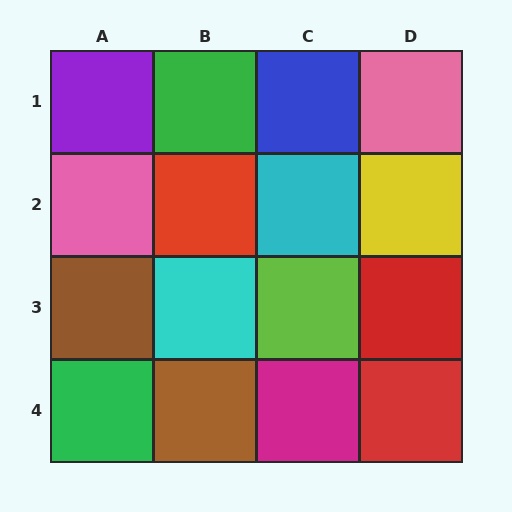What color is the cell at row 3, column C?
Lime.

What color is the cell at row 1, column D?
Pink.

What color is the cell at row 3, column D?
Red.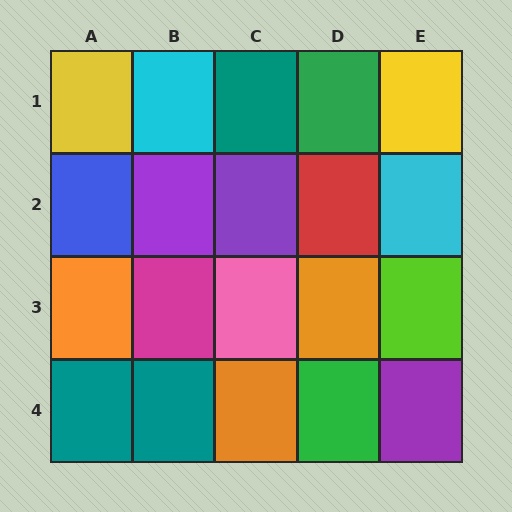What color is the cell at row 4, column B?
Teal.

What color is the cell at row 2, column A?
Blue.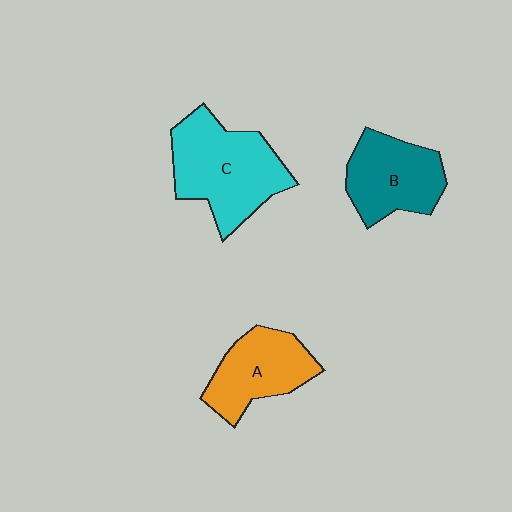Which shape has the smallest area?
Shape A (orange).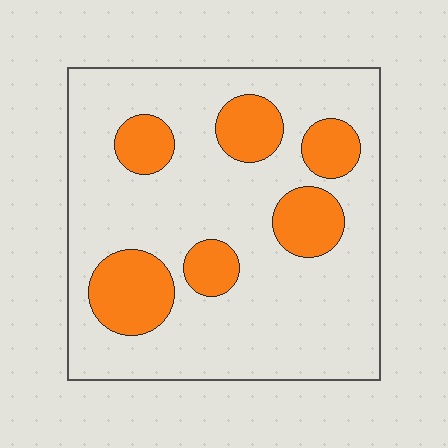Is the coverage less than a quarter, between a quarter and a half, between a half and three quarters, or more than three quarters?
Less than a quarter.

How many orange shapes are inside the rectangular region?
6.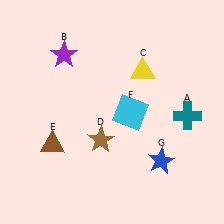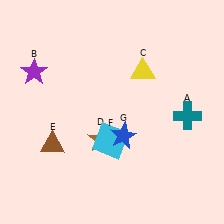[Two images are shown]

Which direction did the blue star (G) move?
The blue star (G) moved left.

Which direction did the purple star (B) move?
The purple star (B) moved left.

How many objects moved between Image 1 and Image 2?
3 objects moved between the two images.